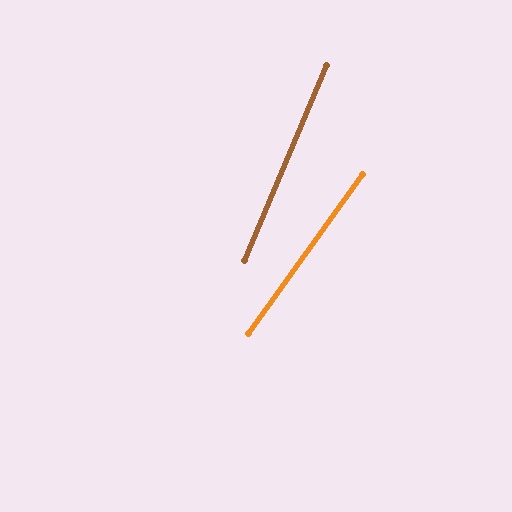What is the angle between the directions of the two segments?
Approximately 13 degrees.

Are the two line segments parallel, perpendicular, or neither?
Neither parallel nor perpendicular — they differ by about 13°.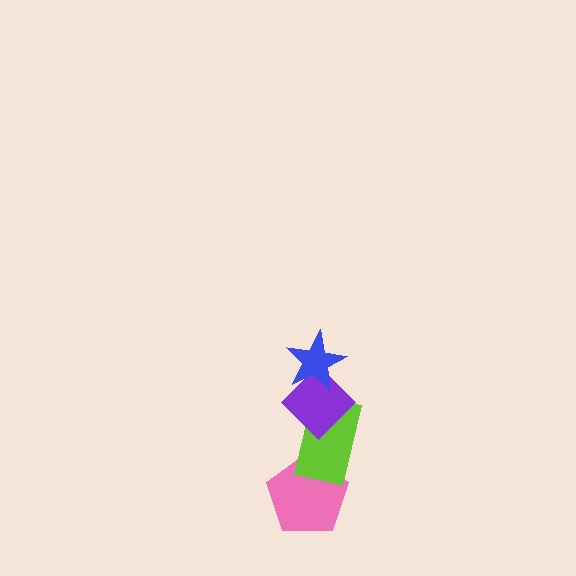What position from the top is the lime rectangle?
The lime rectangle is 3rd from the top.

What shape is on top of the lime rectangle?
The purple diamond is on top of the lime rectangle.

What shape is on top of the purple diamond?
The blue star is on top of the purple diamond.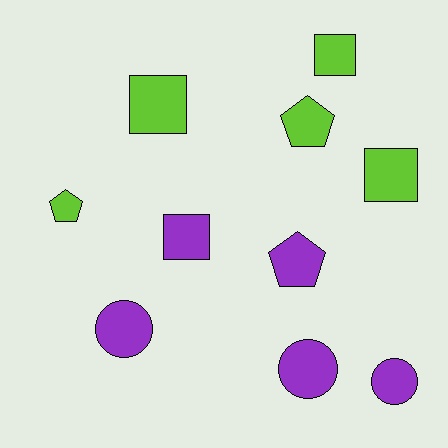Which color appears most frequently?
Purple, with 5 objects.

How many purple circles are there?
There are 3 purple circles.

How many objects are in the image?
There are 10 objects.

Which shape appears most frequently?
Square, with 4 objects.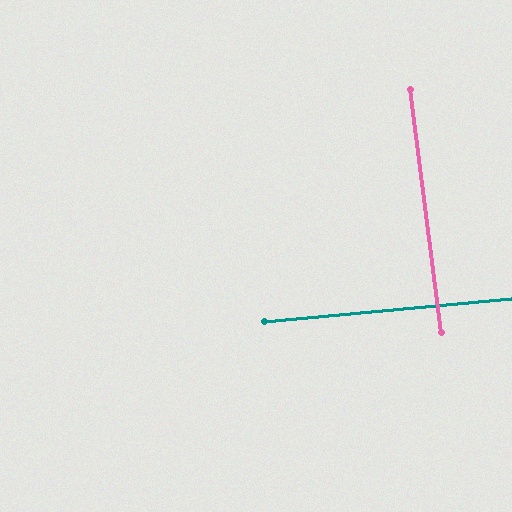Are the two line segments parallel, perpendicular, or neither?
Perpendicular — they meet at approximately 88°.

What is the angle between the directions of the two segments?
Approximately 88 degrees.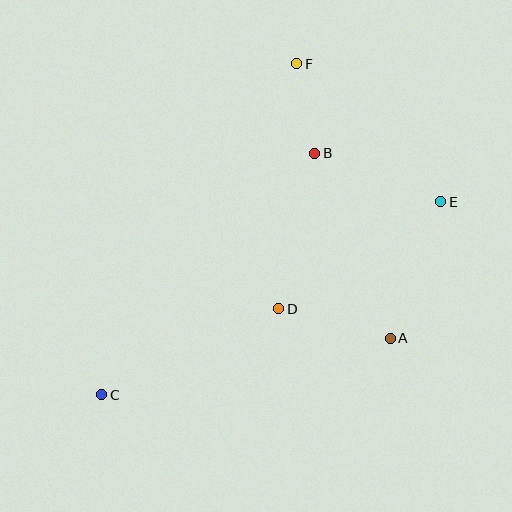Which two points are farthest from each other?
Points C and E are farthest from each other.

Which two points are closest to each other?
Points B and F are closest to each other.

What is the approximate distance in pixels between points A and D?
The distance between A and D is approximately 115 pixels.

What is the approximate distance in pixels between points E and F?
The distance between E and F is approximately 199 pixels.